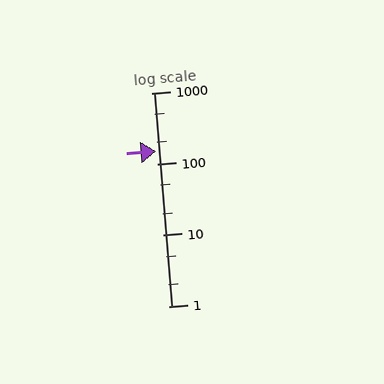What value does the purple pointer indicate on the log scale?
The pointer indicates approximately 150.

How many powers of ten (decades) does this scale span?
The scale spans 3 decades, from 1 to 1000.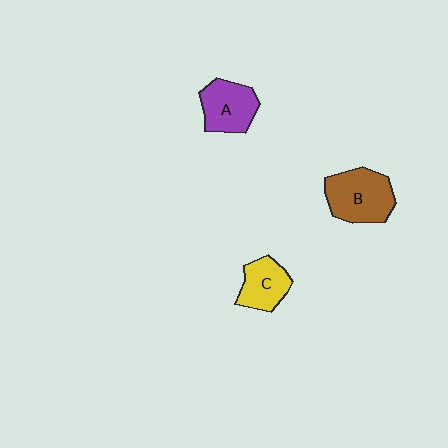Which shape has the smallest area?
Shape C (yellow).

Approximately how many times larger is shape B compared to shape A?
Approximately 1.3 times.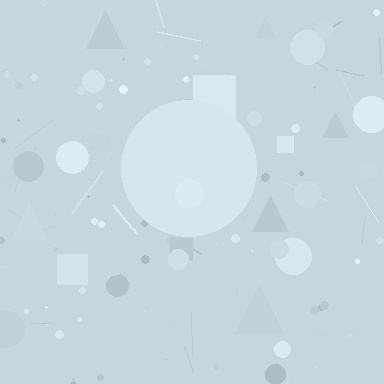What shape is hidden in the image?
A circle is hidden in the image.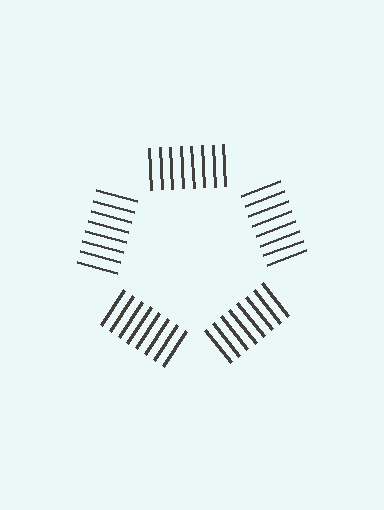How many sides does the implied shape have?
5 sides — the line-ends trace a pentagon.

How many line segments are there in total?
40 — 8 along each of the 5 edges.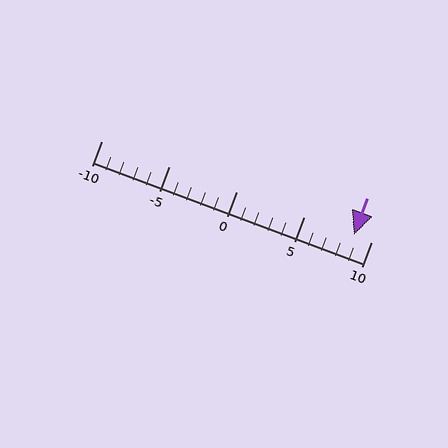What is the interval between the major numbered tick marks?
The major tick marks are spaced 5 units apart.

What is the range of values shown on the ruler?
The ruler shows values from -10 to 10.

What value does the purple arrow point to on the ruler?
The purple arrow points to approximately 9.